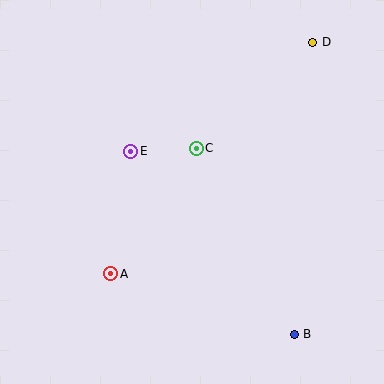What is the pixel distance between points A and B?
The distance between A and B is 193 pixels.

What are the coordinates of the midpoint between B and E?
The midpoint between B and E is at (213, 243).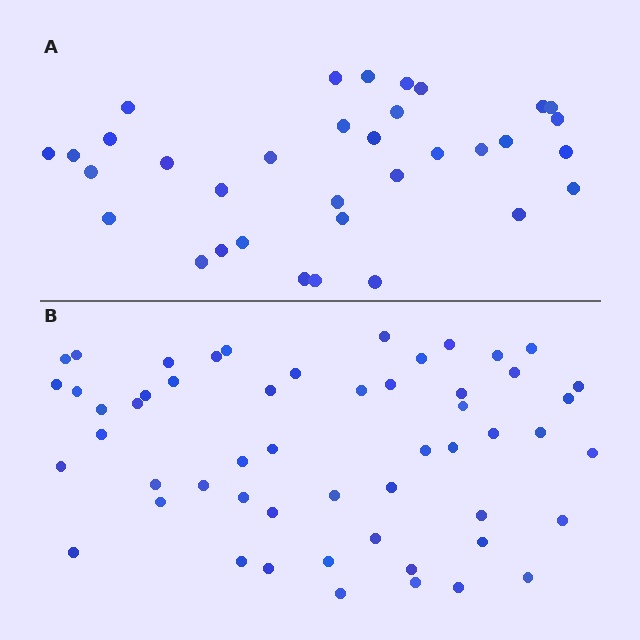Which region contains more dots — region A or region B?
Region B (the bottom region) has more dots.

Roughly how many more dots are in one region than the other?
Region B has approximately 20 more dots than region A.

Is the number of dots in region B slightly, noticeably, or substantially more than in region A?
Region B has substantially more. The ratio is roughly 1.6 to 1.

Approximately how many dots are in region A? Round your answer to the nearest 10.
About 30 dots. (The exact count is 34, which rounds to 30.)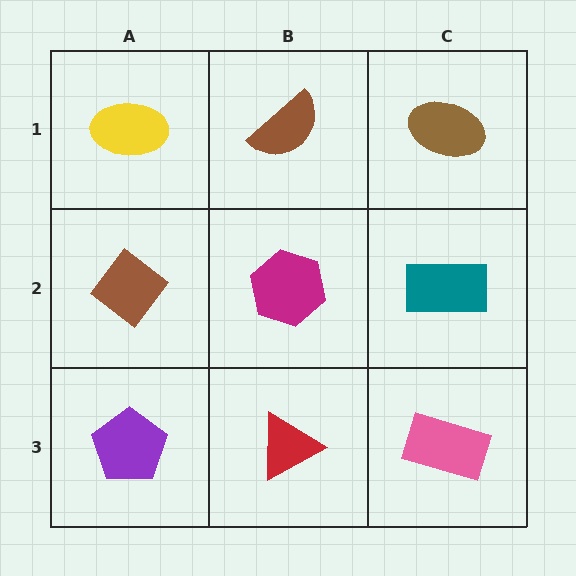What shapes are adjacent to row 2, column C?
A brown ellipse (row 1, column C), a pink rectangle (row 3, column C), a magenta hexagon (row 2, column B).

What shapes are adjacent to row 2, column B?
A brown semicircle (row 1, column B), a red triangle (row 3, column B), a brown diamond (row 2, column A), a teal rectangle (row 2, column C).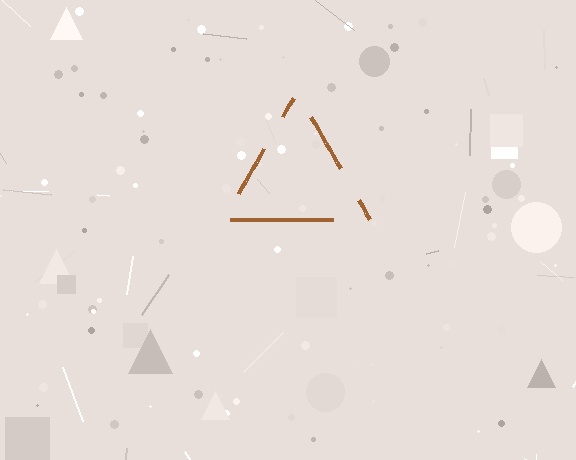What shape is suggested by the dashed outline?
The dashed outline suggests a triangle.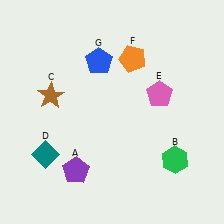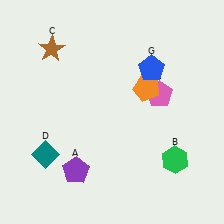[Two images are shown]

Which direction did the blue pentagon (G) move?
The blue pentagon (G) moved right.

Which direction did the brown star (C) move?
The brown star (C) moved up.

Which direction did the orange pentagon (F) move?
The orange pentagon (F) moved down.